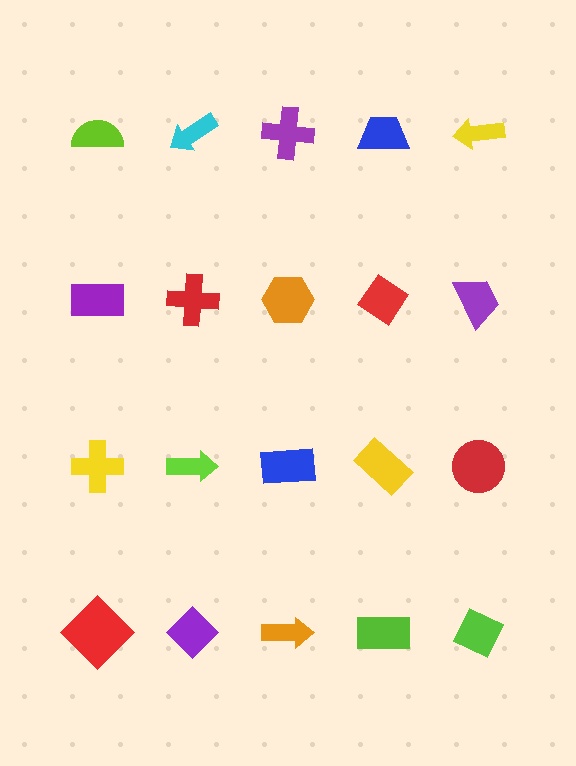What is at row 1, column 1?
A lime semicircle.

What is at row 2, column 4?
A red diamond.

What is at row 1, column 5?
A yellow arrow.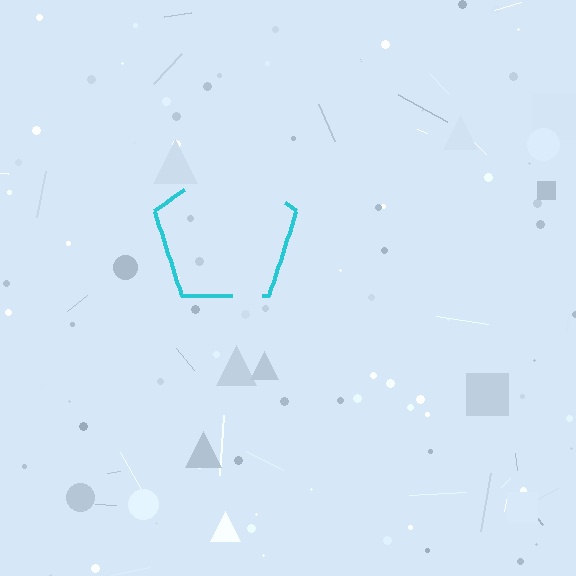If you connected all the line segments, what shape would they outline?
They would outline a pentagon.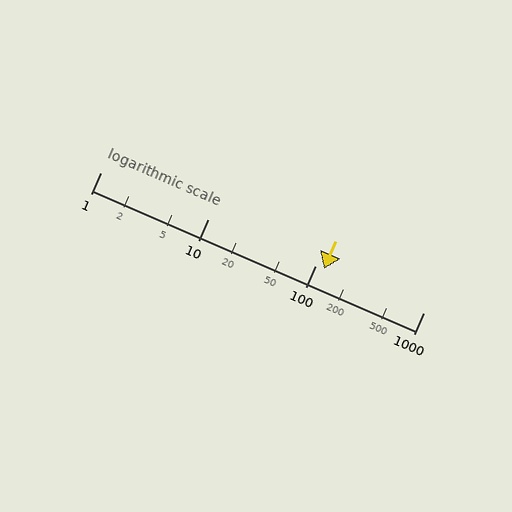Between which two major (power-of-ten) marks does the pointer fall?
The pointer is between 100 and 1000.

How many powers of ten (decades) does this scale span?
The scale spans 3 decades, from 1 to 1000.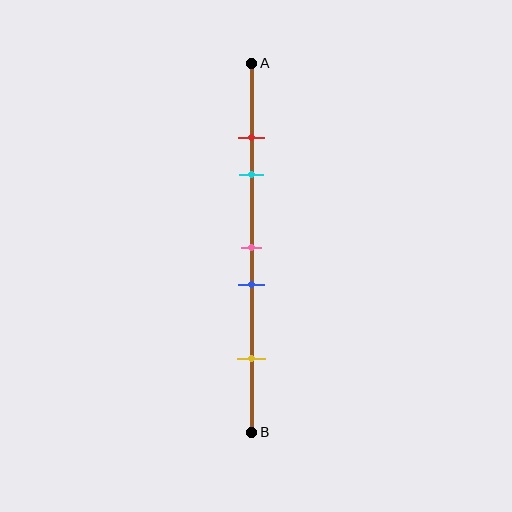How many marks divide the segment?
There are 5 marks dividing the segment.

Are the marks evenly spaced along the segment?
No, the marks are not evenly spaced.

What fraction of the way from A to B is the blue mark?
The blue mark is approximately 60% (0.6) of the way from A to B.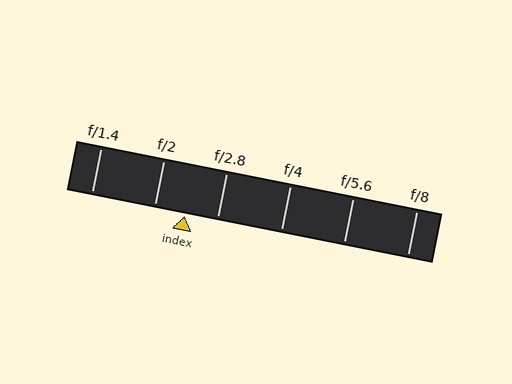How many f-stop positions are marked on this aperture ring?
There are 6 f-stop positions marked.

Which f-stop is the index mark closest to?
The index mark is closest to f/2.